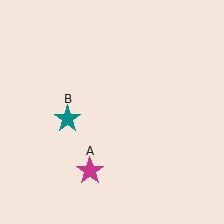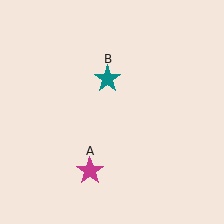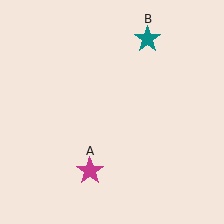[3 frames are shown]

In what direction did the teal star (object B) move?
The teal star (object B) moved up and to the right.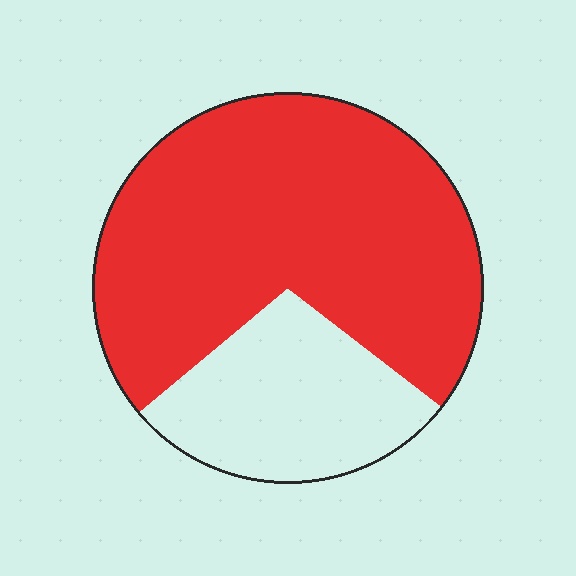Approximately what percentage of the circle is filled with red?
Approximately 70%.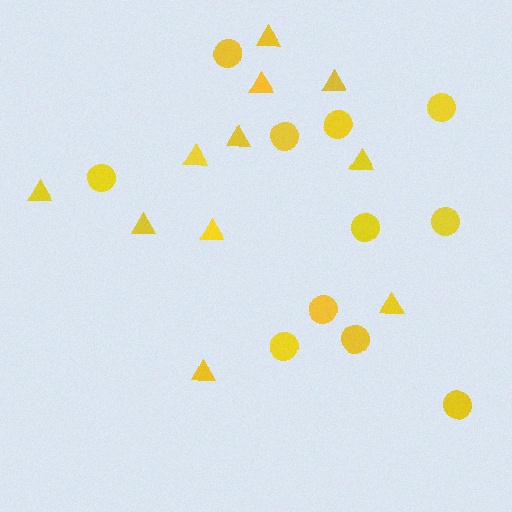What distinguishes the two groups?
There are 2 groups: one group of triangles (11) and one group of circles (11).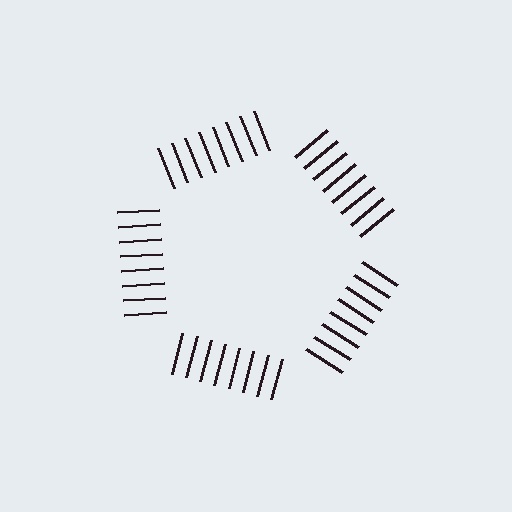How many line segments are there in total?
40 — 8 along each of the 5 edges.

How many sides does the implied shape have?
5 sides — the line-ends trace a pentagon.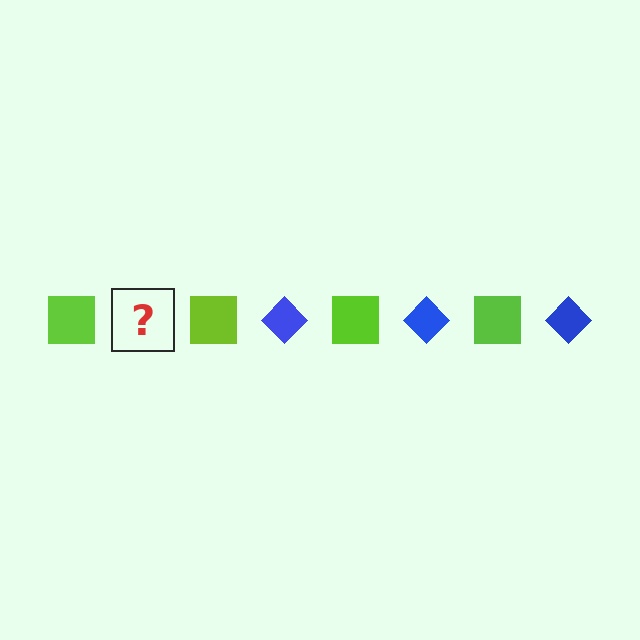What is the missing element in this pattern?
The missing element is a blue diamond.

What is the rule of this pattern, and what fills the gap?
The rule is that the pattern alternates between lime square and blue diamond. The gap should be filled with a blue diamond.